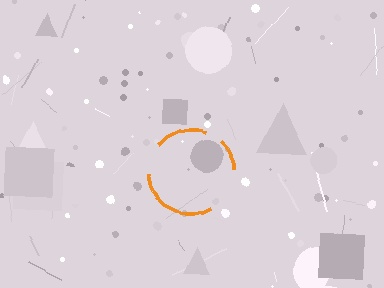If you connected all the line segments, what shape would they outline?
They would outline a circle.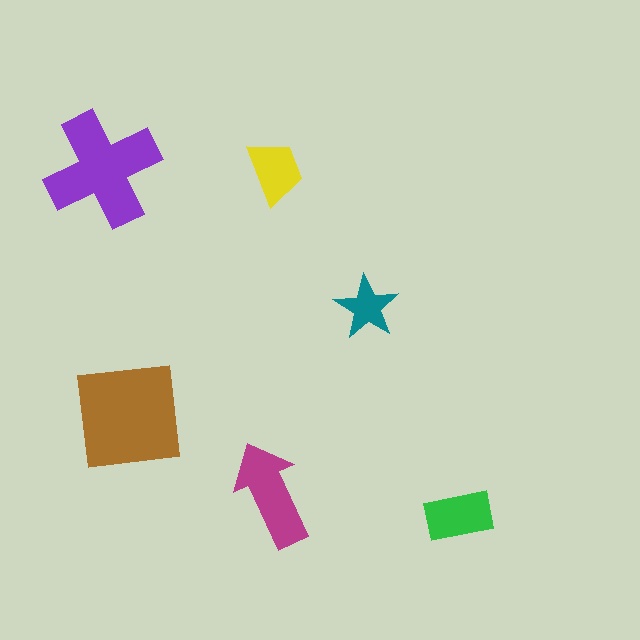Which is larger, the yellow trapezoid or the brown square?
The brown square.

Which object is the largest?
The brown square.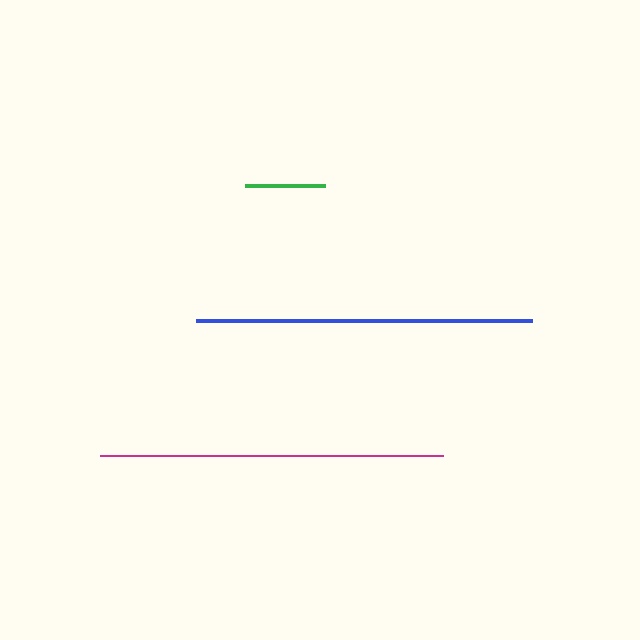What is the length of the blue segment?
The blue segment is approximately 336 pixels long.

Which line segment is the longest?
The magenta line is the longest at approximately 343 pixels.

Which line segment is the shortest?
The green line is the shortest at approximately 80 pixels.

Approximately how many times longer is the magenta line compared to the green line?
The magenta line is approximately 4.3 times the length of the green line.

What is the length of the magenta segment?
The magenta segment is approximately 343 pixels long.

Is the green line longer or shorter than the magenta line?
The magenta line is longer than the green line.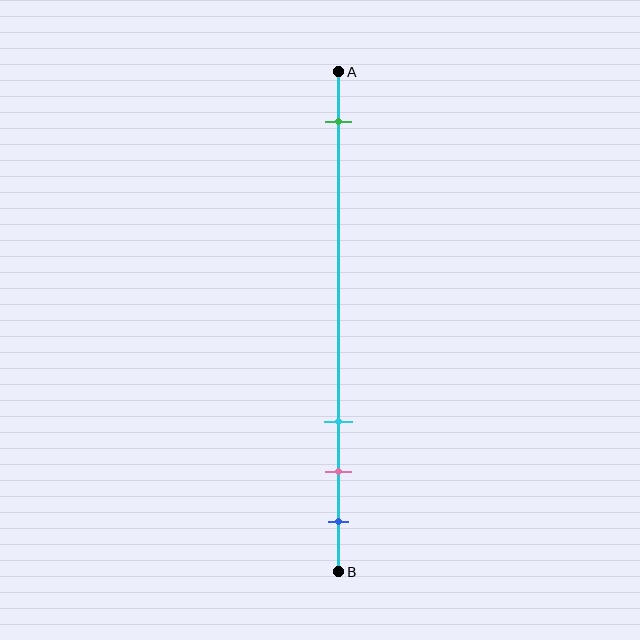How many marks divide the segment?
There are 4 marks dividing the segment.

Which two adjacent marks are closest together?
The pink and blue marks are the closest adjacent pair.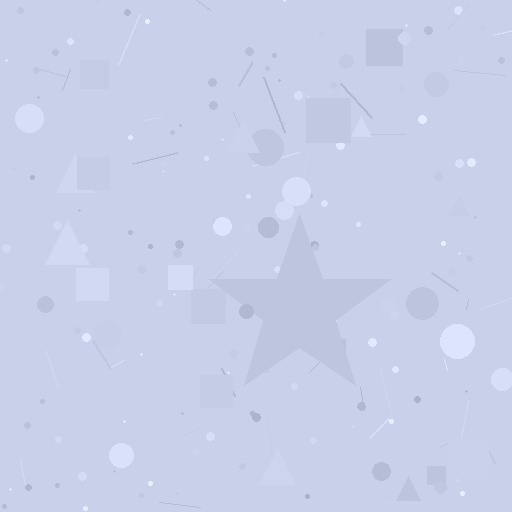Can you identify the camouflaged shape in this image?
The camouflaged shape is a star.